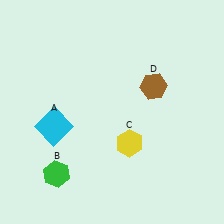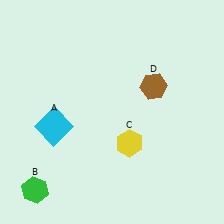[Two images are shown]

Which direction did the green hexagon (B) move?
The green hexagon (B) moved left.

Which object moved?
The green hexagon (B) moved left.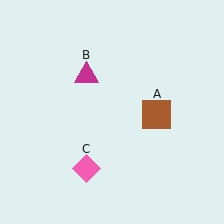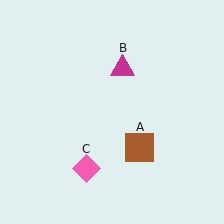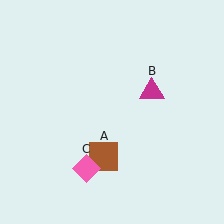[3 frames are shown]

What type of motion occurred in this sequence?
The brown square (object A), magenta triangle (object B) rotated clockwise around the center of the scene.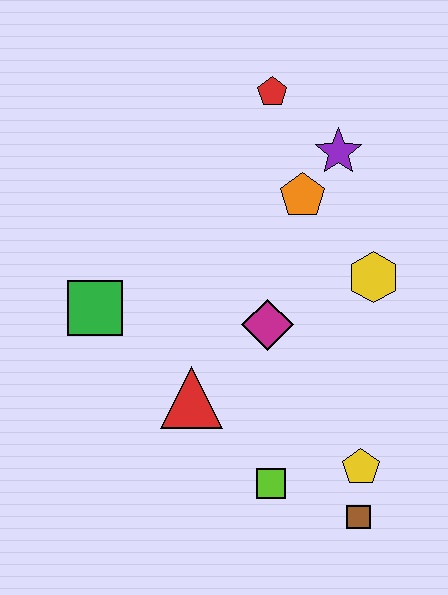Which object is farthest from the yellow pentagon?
The red pentagon is farthest from the yellow pentagon.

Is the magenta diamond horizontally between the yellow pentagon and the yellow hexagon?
No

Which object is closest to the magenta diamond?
The red triangle is closest to the magenta diamond.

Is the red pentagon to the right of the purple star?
No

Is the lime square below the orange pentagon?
Yes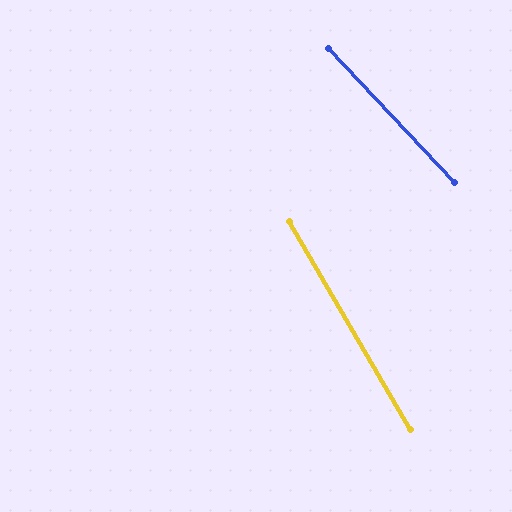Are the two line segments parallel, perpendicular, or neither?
Neither parallel nor perpendicular — they differ by about 13°.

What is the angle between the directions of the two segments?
Approximately 13 degrees.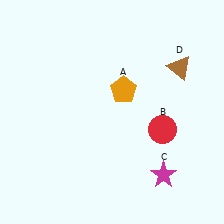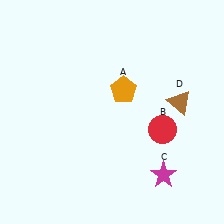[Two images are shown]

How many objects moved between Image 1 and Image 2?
1 object moved between the two images.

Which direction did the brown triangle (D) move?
The brown triangle (D) moved down.